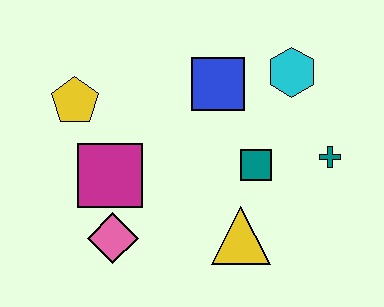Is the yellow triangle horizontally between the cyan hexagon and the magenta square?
Yes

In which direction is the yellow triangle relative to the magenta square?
The yellow triangle is to the right of the magenta square.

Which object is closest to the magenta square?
The pink diamond is closest to the magenta square.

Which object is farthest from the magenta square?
The teal cross is farthest from the magenta square.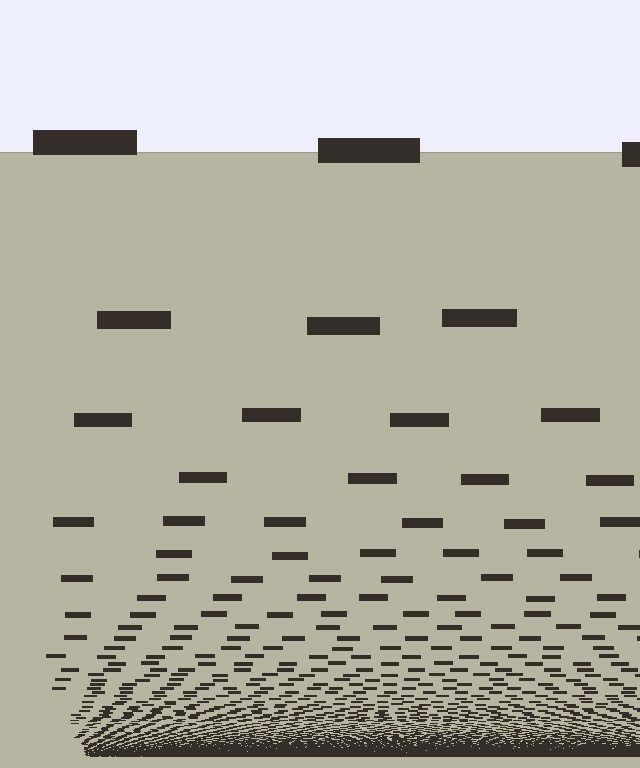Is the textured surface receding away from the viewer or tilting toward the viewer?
The surface appears to tilt toward the viewer. Texture elements get larger and sparser toward the top.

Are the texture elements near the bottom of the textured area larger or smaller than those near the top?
Smaller. The gradient is inverted — elements near the bottom are smaller and denser.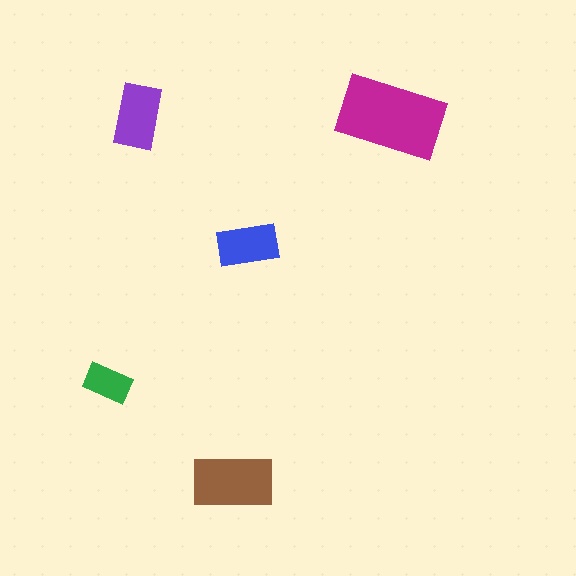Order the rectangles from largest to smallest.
the magenta one, the brown one, the purple one, the blue one, the green one.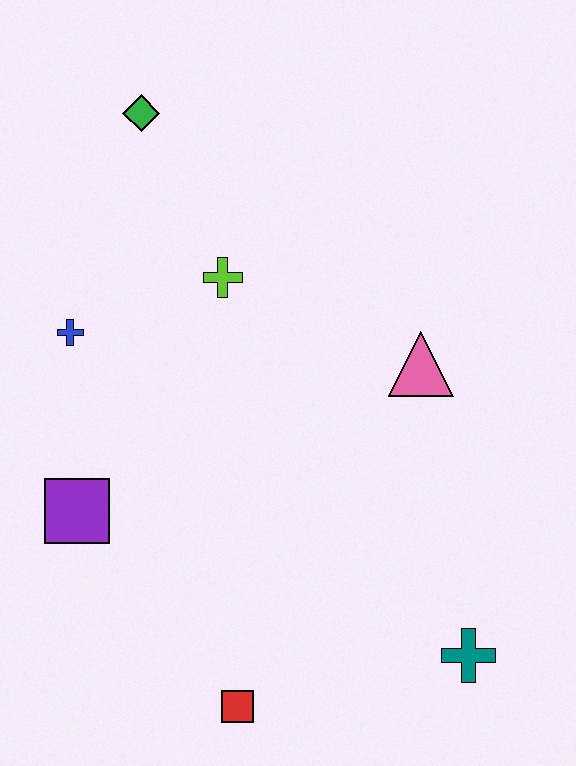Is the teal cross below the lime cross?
Yes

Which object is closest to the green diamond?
The lime cross is closest to the green diamond.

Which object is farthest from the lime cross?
The teal cross is farthest from the lime cross.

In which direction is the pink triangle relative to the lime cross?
The pink triangle is to the right of the lime cross.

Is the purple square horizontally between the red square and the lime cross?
No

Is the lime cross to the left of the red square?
Yes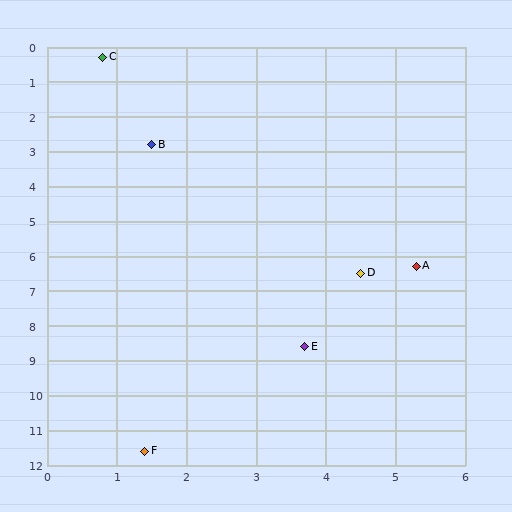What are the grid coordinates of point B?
Point B is at approximately (1.5, 2.8).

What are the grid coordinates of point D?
Point D is at approximately (4.5, 6.5).